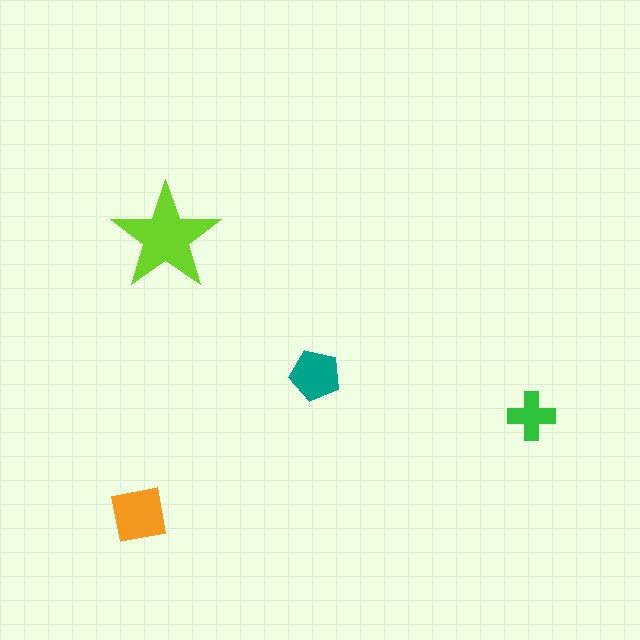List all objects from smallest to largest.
The green cross, the teal pentagon, the orange square, the lime star.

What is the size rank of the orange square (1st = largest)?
2nd.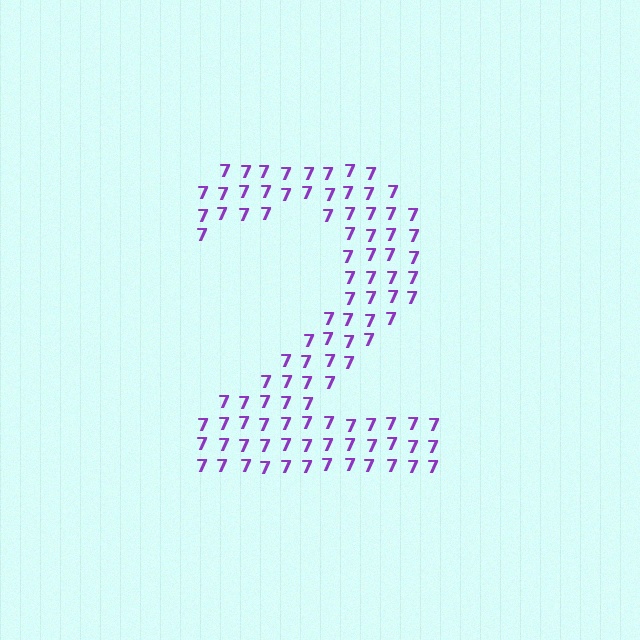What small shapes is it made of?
It is made of small digit 7's.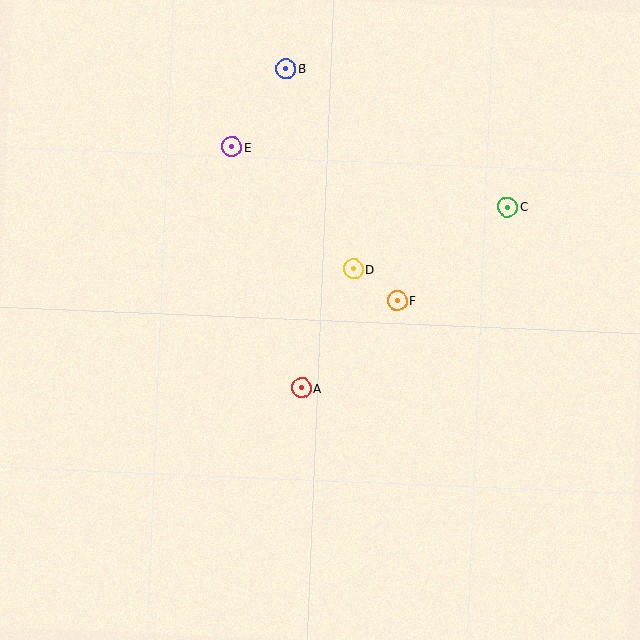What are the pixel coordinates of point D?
Point D is at (353, 269).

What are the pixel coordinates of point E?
Point E is at (232, 147).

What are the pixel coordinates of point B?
Point B is at (286, 69).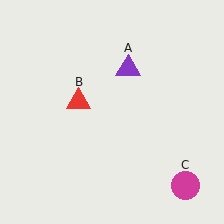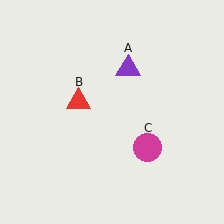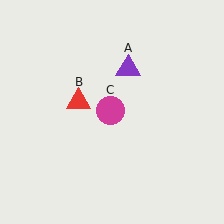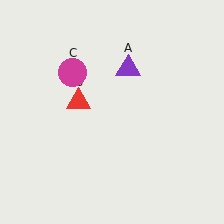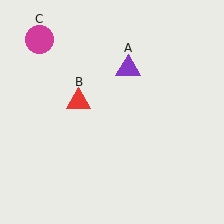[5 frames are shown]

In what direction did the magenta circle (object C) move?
The magenta circle (object C) moved up and to the left.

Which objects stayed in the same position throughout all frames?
Purple triangle (object A) and red triangle (object B) remained stationary.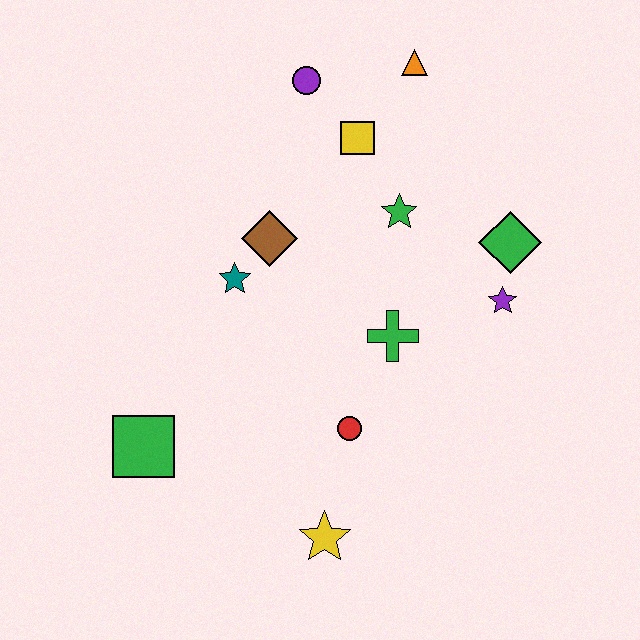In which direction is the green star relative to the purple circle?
The green star is below the purple circle.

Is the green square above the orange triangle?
No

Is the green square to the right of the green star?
No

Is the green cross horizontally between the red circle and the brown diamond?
No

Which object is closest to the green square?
The teal star is closest to the green square.